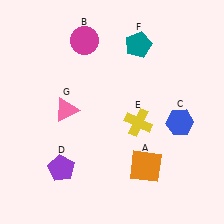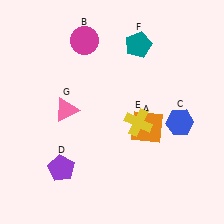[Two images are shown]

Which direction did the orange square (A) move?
The orange square (A) moved up.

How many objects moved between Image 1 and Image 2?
1 object moved between the two images.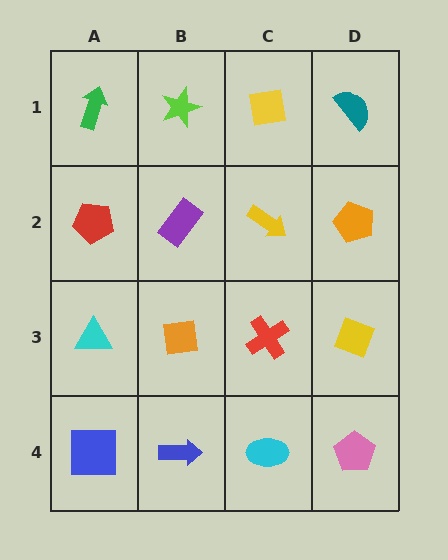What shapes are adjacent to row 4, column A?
A cyan triangle (row 3, column A), a blue arrow (row 4, column B).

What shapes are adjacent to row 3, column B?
A purple rectangle (row 2, column B), a blue arrow (row 4, column B), a cyan triangle (row 3, column A), a red cross (row 3, column C).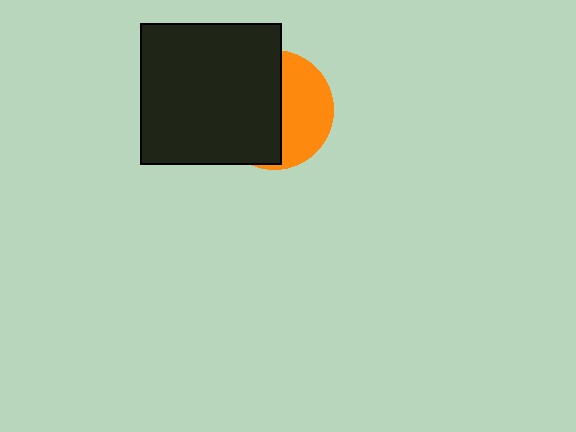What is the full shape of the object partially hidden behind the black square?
The partially hidden object is an orange circle.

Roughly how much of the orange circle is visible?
A small part of it is visible (roughly 43%).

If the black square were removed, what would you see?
You would see the complete orange circle.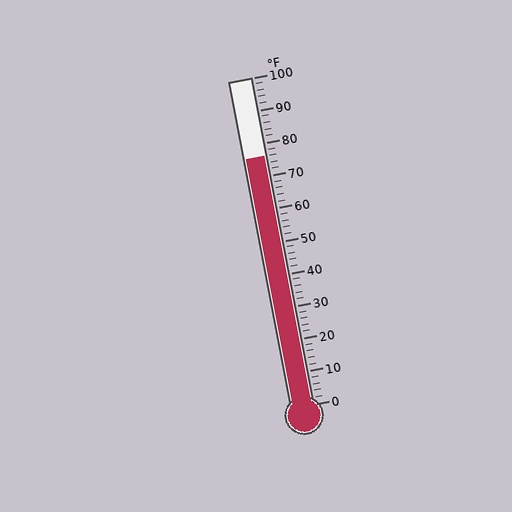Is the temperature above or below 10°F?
The temperature is above 10°F.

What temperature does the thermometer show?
The thermometer shows approximately 76°F.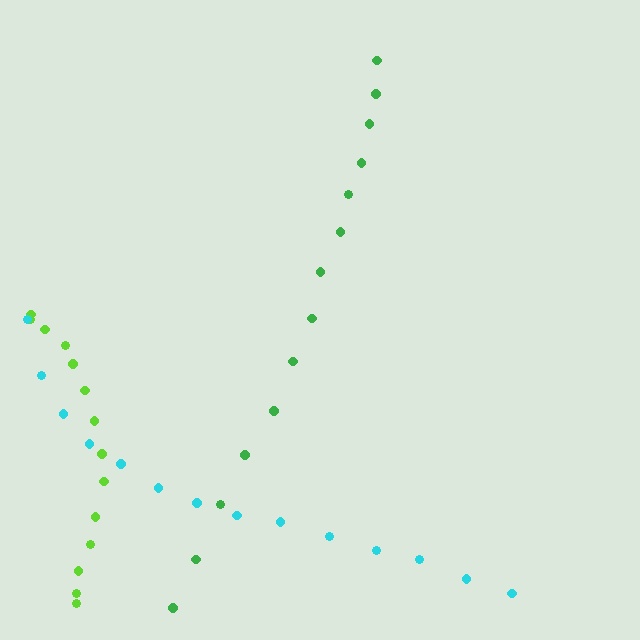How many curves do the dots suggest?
There are 3 distinct paths.